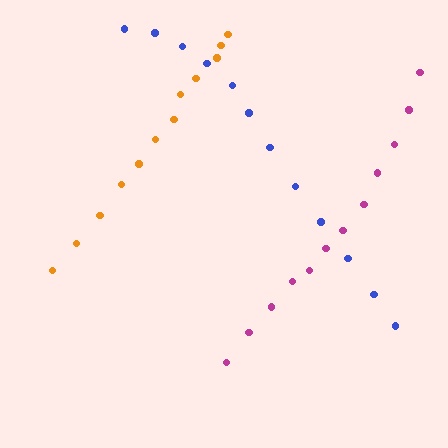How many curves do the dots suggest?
There are 3 distinct paths.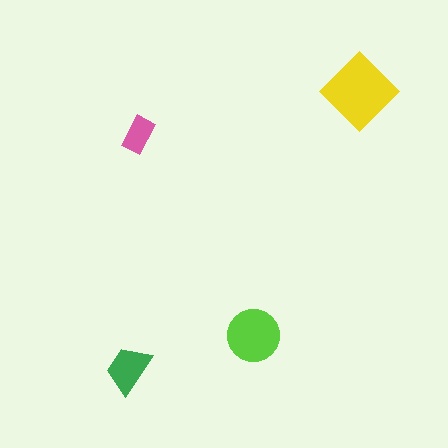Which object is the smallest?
The pink rectangle.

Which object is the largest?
The yellow diamond.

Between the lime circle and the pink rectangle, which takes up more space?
The lime circle.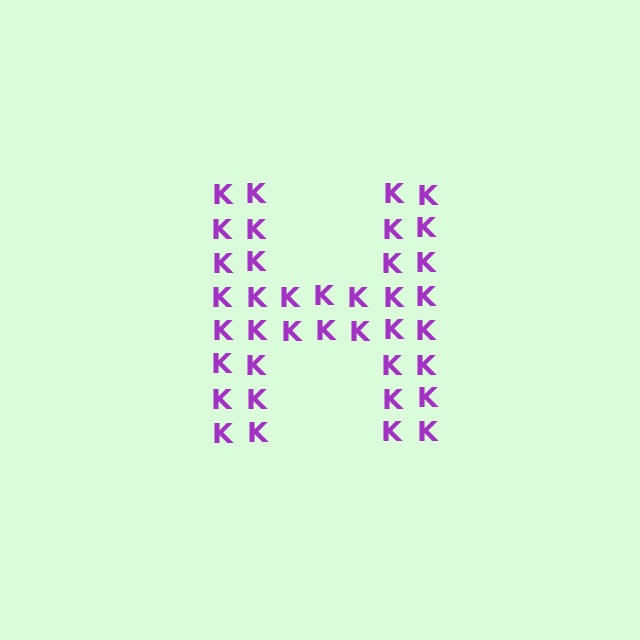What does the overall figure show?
The overall figure shows the letter H.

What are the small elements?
The small elements are letter K's.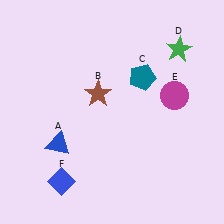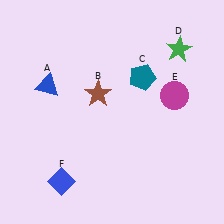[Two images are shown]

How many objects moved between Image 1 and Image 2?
1 object moved between the two images.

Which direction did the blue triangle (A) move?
The blue triangle (A) moved up.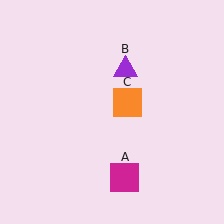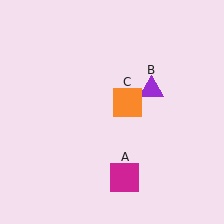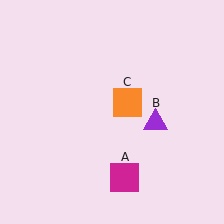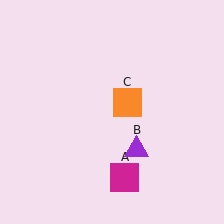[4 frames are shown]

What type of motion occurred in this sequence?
The purple triangle (object B) rotated clockwise around the center of the scene.